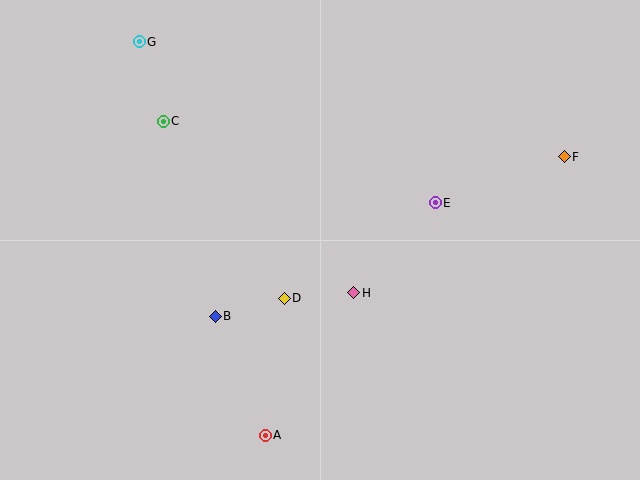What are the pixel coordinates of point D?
Point D is at (284, 298).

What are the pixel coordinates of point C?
Point C is at (163, 121).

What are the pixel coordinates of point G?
Point G is at (139, 42).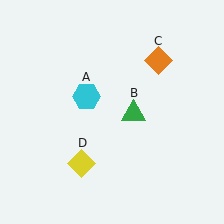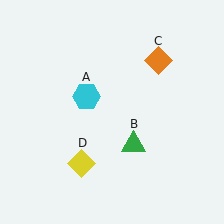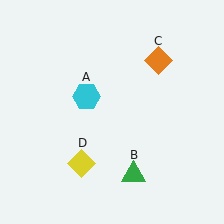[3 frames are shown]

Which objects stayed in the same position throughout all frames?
Cyan hexagon (object A) and orange diamond (object C) and yellow diamond (object D) remained stationary.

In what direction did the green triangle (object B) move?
The green triangle (object B) moved down.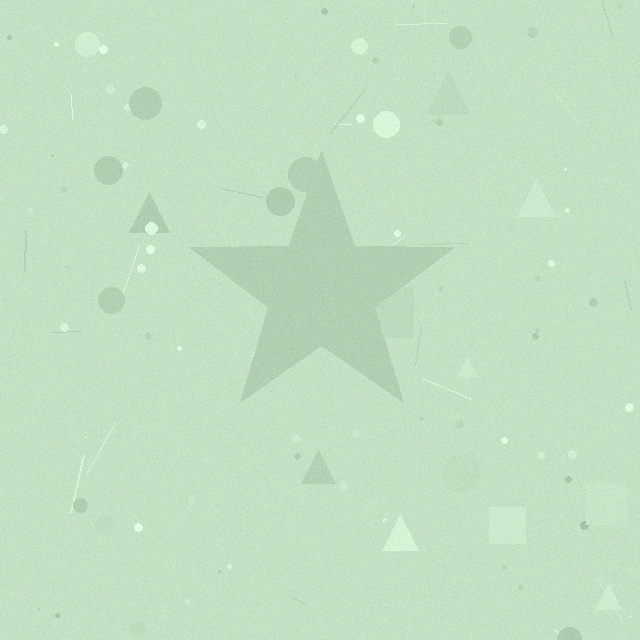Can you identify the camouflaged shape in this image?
The camouflaged shape is a star.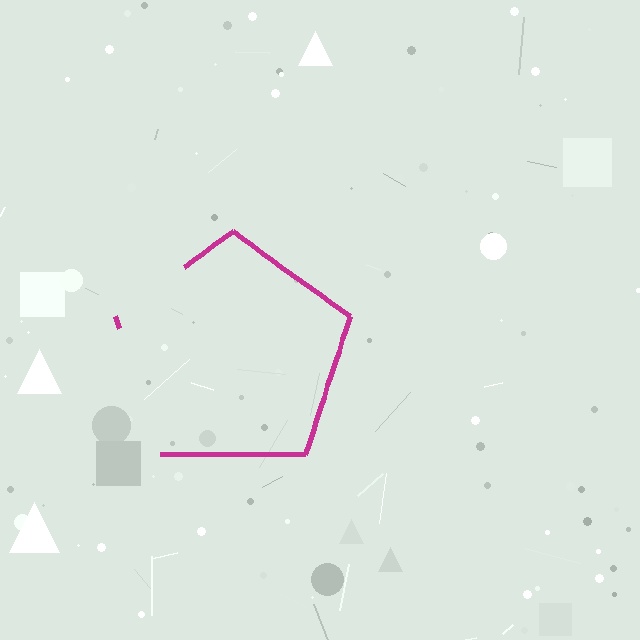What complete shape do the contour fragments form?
The contour fragments form a pentagon.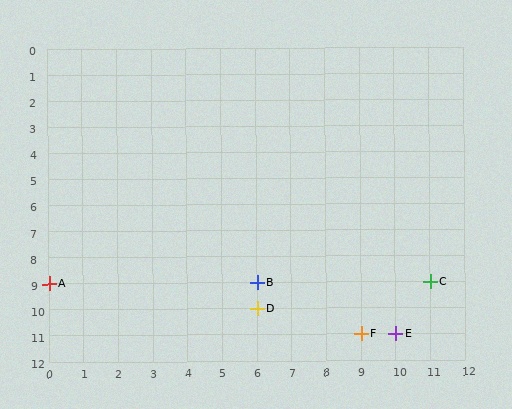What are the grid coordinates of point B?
Point B is at grid coordinates (6, 9).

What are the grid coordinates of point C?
Point C is at grid coordinates (11, 9).